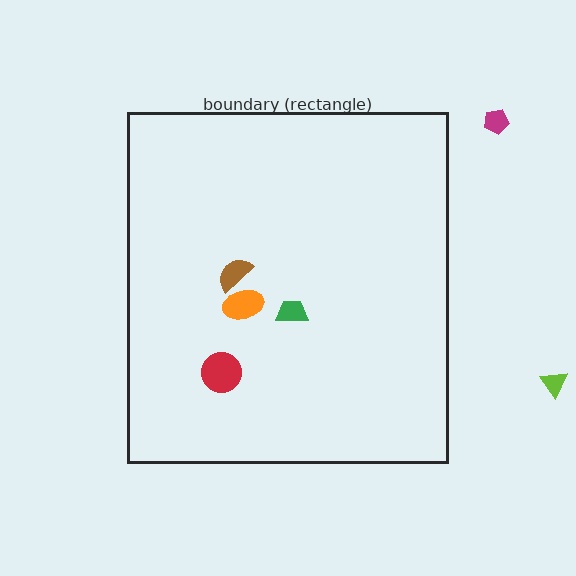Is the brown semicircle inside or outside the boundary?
Inside.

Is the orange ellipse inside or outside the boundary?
Inside.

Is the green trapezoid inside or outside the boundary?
Inside.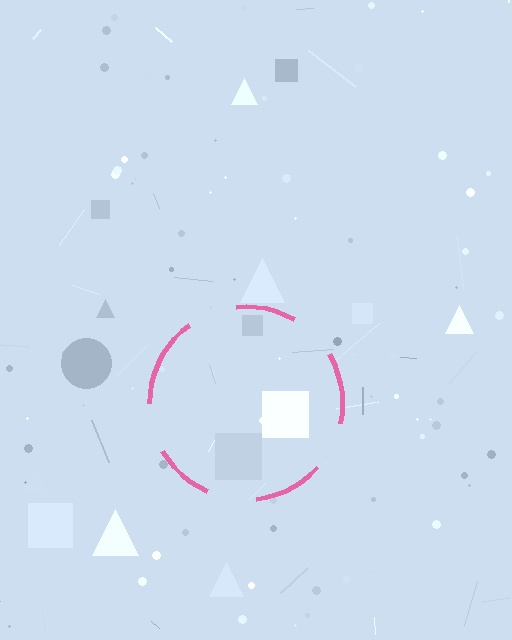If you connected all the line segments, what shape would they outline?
They would outline a circle.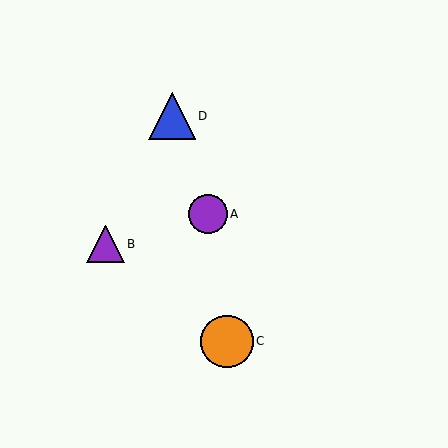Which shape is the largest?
The orange circle (labeled C) is the largest.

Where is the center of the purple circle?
The center of the purple circle is at (208, 214).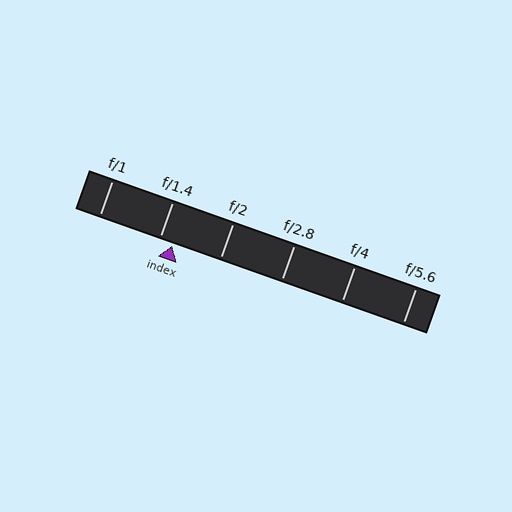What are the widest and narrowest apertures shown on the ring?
The widest aperture shown is f/1 and the narrowest is f/5.6.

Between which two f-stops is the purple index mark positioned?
The index mark is between f/1.4 and f/2.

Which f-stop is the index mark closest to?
The index mark is closest to f/1.4.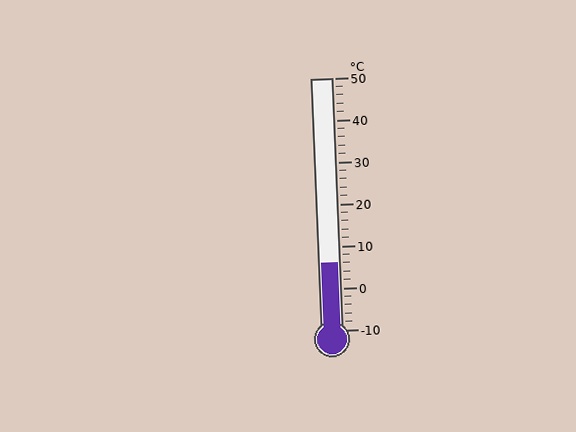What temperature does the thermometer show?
The thermometer shows approximately 6°C.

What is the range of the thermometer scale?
The thermometer scale ranges from -10°C to 50°C.